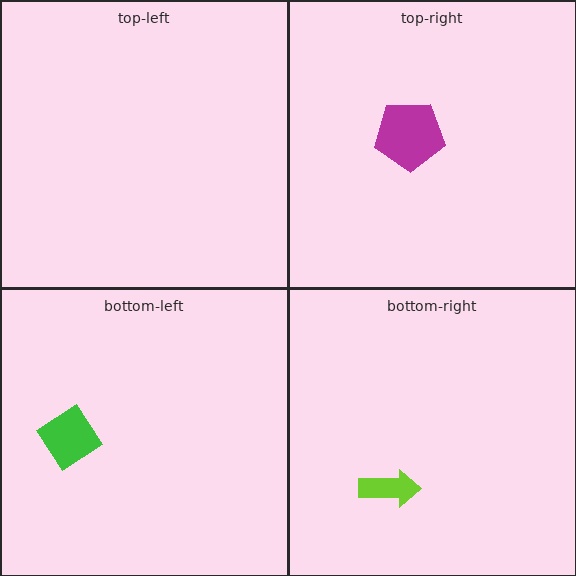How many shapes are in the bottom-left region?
1.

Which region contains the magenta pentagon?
The top-right region.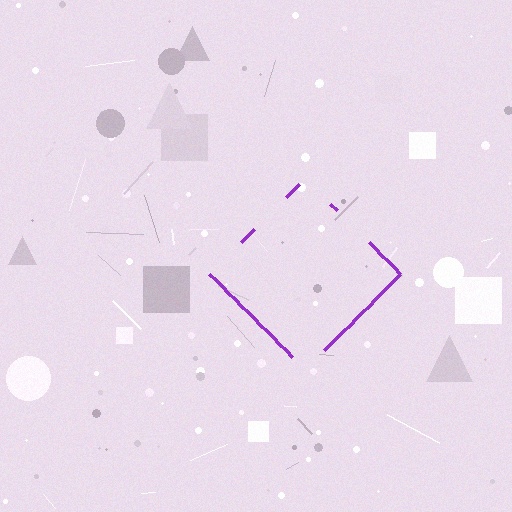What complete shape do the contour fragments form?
The contour fragments form a diamond.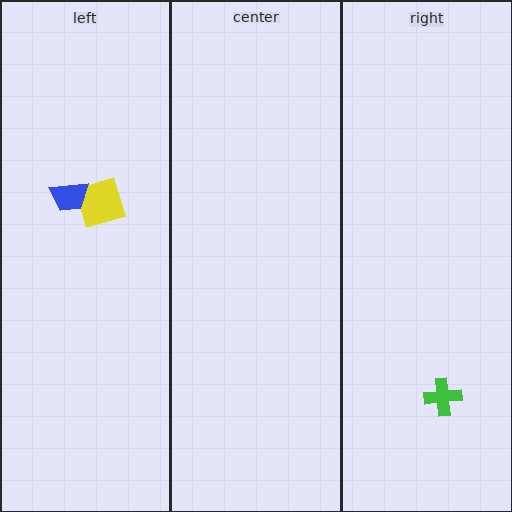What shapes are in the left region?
The yellow square, the blue trapezoid.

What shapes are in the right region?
The green cross.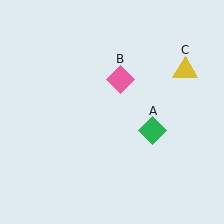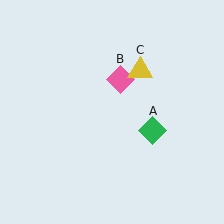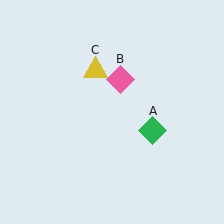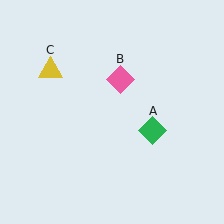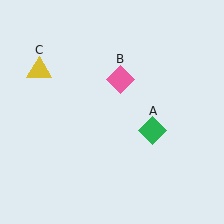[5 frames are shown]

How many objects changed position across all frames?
1 object changed position: yellow triangle (object C).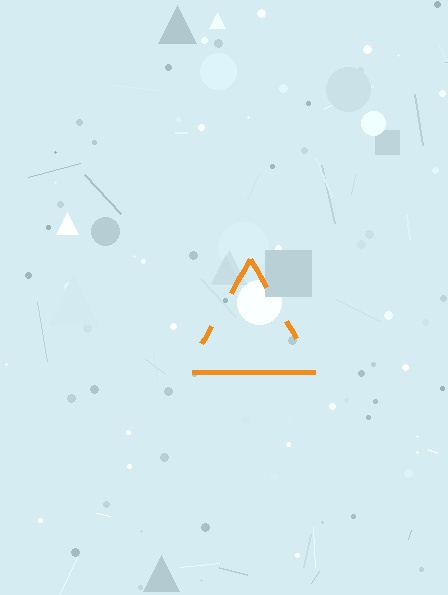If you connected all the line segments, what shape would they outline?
They would outline a triangle.